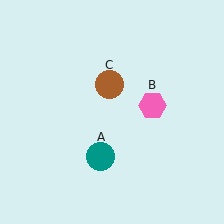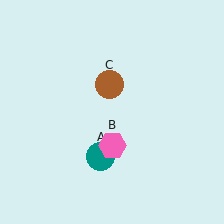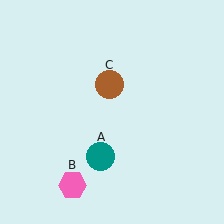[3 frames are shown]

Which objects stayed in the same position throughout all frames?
Teal circle (object A) and brown circle (object C) remained stationary.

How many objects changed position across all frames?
1 object changed position: pink hexagon (object B).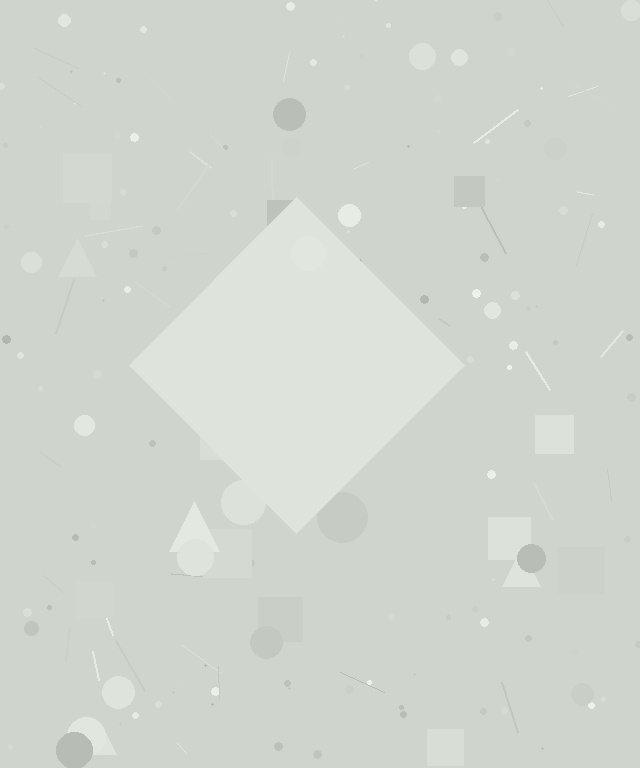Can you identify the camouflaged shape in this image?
The camouflaged shape is a diamond.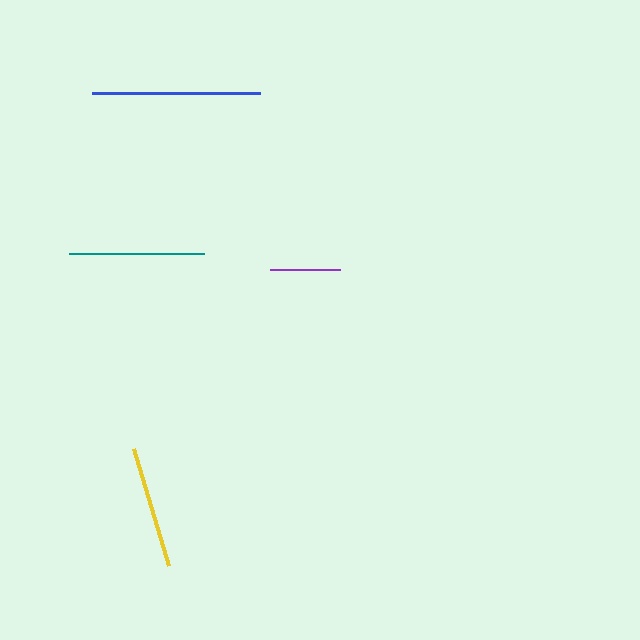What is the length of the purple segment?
The purple segment is approximately 70 pixels long.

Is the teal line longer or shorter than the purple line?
The teal line is longer than the purple line.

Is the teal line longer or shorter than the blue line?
The blue line is longer than the teal line.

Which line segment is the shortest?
The purple line is the shortest at approximately 70 pixels.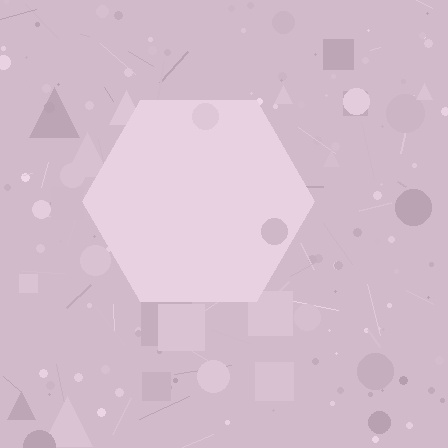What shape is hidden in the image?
A hexagon is hidden in the image.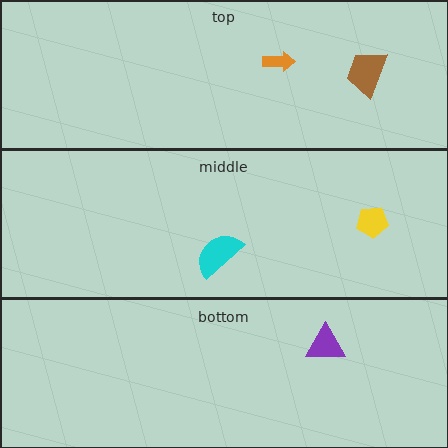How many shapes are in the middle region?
2.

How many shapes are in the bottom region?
1.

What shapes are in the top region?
The brown trapezoid, the orange arrow.